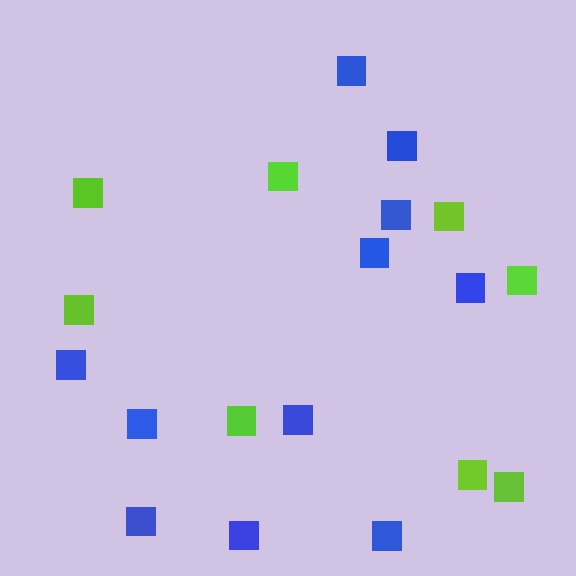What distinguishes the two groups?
There are 2 groups: one group of blue squares (11) and one group of lime squares (8).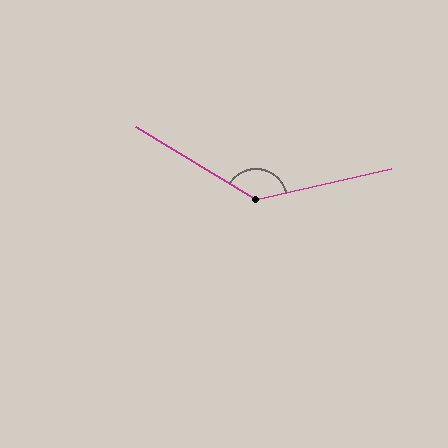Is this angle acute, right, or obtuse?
It is obtuse.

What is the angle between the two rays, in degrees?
Approximately 136 degrees.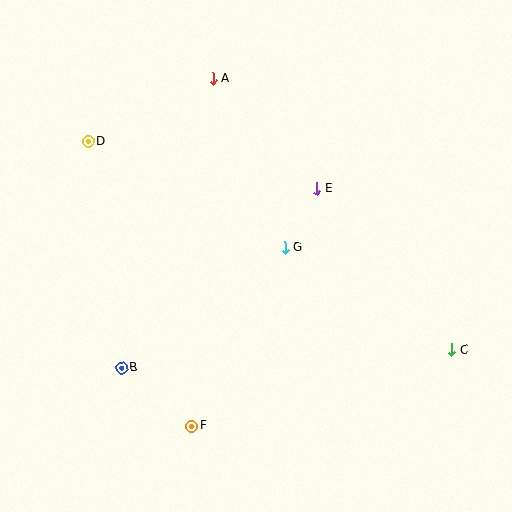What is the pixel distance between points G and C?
The distance between G and C is 196 pixels.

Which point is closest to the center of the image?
Point G at (285, 248) is closest to the center.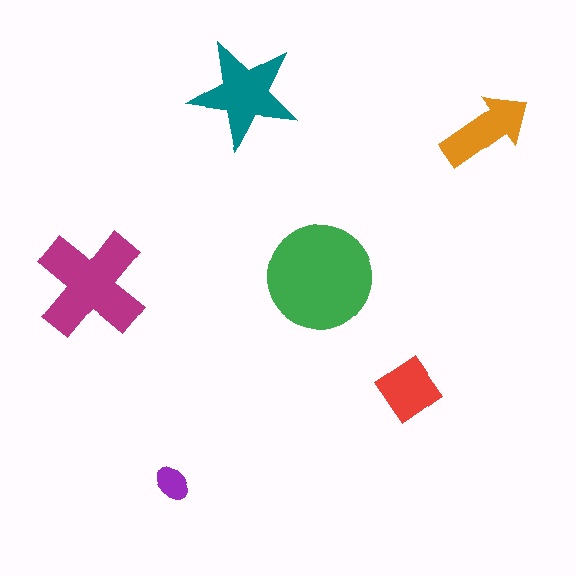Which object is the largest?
The green circle.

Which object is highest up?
The teal star is topmost.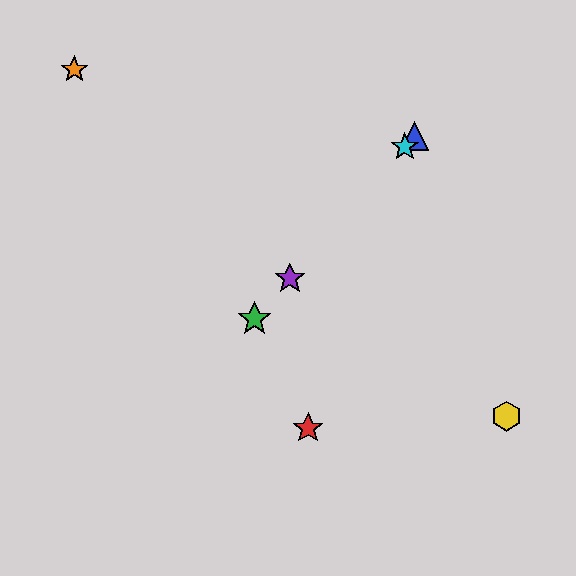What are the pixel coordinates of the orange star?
The orange star is at (74, 69).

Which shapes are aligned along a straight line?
The blue triangle, the green star, the purple star, the cyan star are aligned along a straight line.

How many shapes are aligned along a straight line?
4 shapes (the blue triangle, the green star, the purple star, the cyan star) are aligned along a straight line.